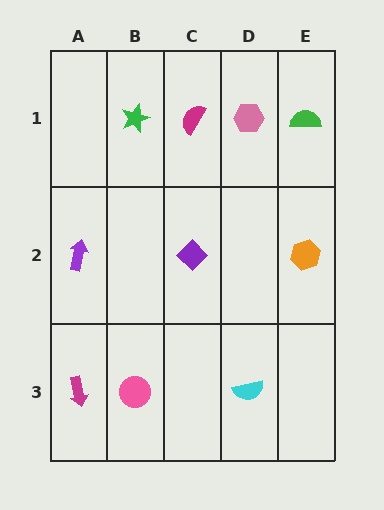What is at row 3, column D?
A cyan semicircle.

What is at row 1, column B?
A green star.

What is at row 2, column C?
A purple diamond.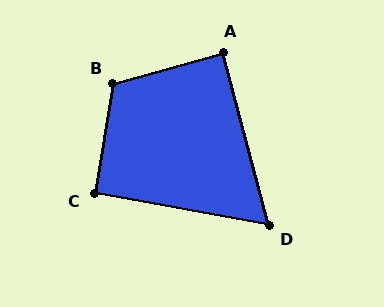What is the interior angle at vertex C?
Approximately 91 degrees (approximately right).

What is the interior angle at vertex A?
Approximately 89 degrees (approximately right).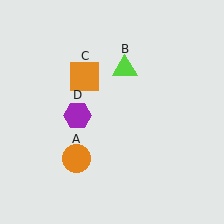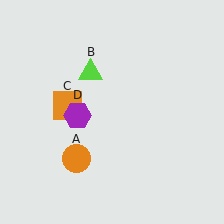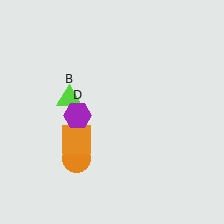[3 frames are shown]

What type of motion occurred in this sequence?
The lime triangle (object B), orange square (object C) rotated counterclockwise around the center of the scene.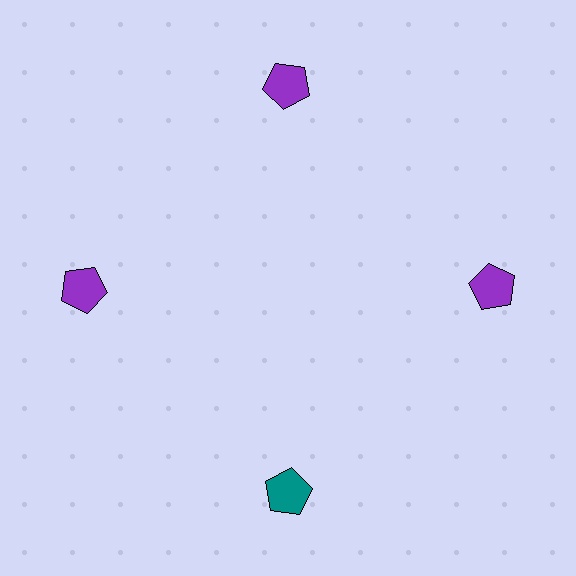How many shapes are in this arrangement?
There are 4 shapes arranged in a ring pattern.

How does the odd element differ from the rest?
It has a different color: teal instead of purple.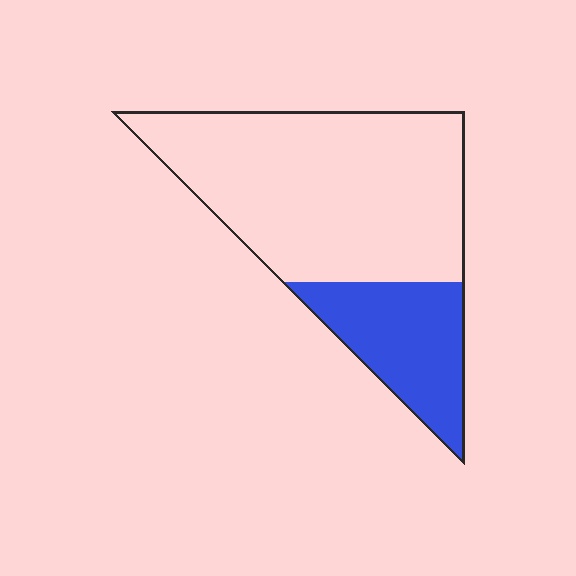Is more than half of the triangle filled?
No.